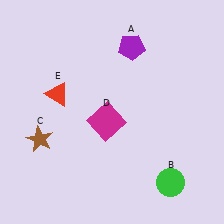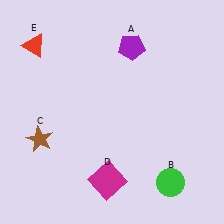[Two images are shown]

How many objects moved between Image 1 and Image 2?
2 objects moved between the two images.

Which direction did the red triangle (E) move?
The red triangle (E) moved up.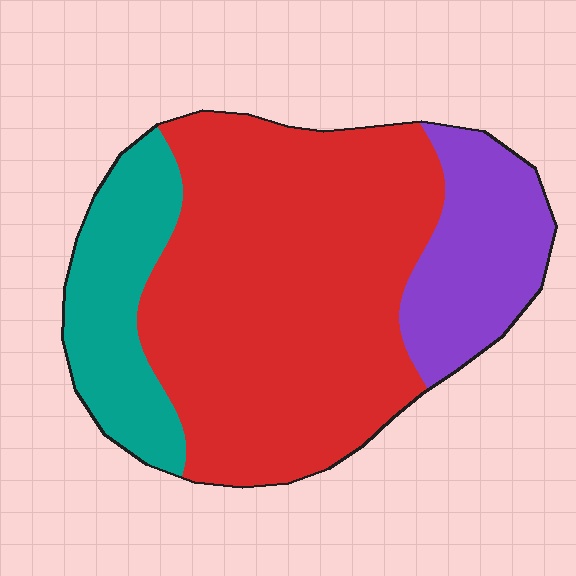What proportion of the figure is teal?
Teal takes up about one fifth (1/5) of the figure.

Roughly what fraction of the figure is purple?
Purple covers roughly 20% of the figure.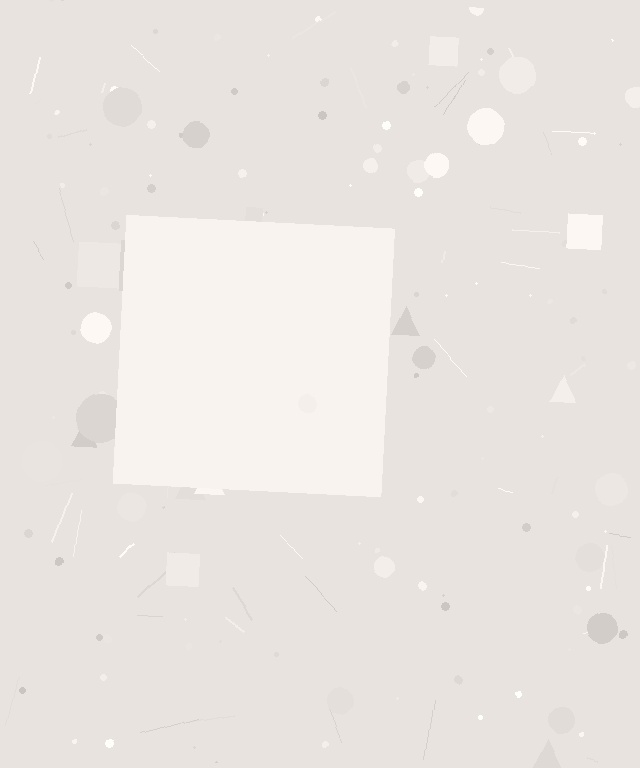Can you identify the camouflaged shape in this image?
The camouflaged shape is a square.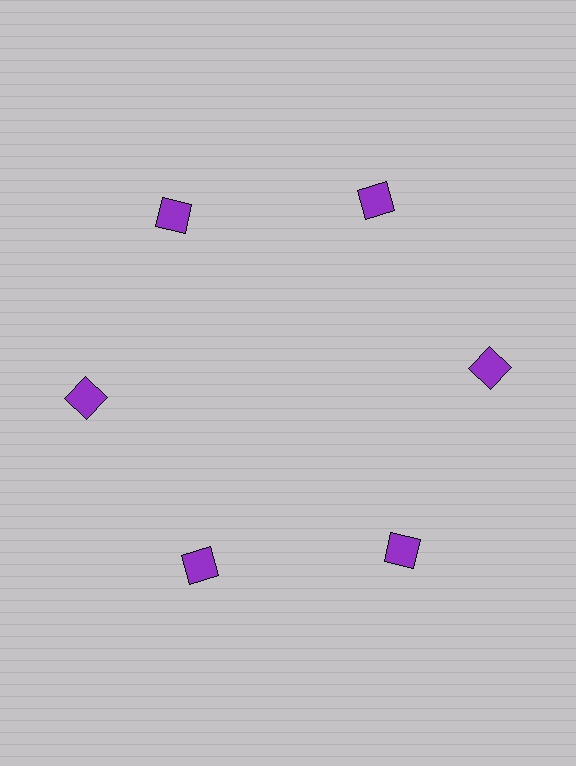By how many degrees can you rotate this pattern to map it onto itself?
The pattern maps onto itself every 60 degrees of rotation.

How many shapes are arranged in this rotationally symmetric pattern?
There are 6 shapes, arranged in 6 groups of 1.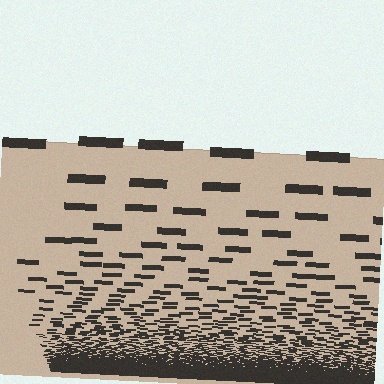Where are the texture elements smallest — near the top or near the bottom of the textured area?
Near the bottom.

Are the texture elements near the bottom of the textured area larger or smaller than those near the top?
Smaller. The gradient is inverted — elements near the bottom are smaller and denser.